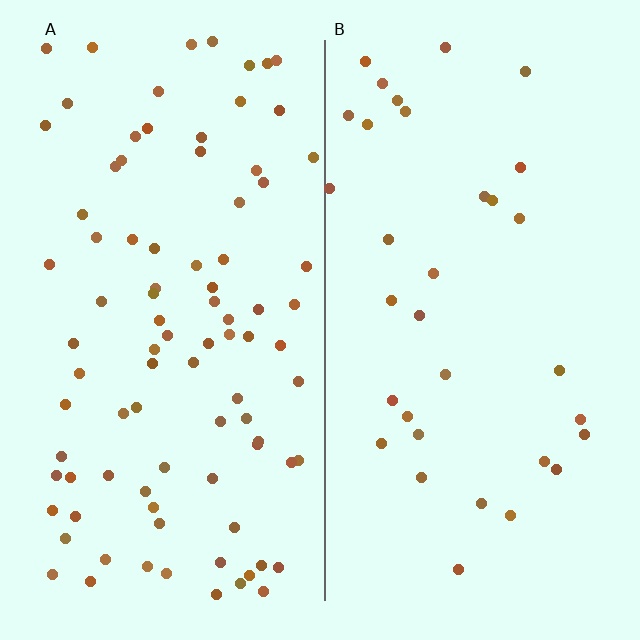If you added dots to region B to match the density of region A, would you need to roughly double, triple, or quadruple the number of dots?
Approximately triple.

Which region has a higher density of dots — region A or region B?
A (the left).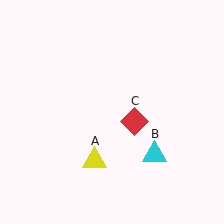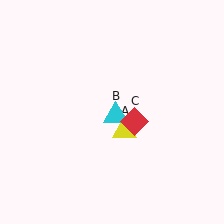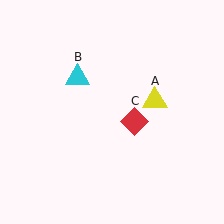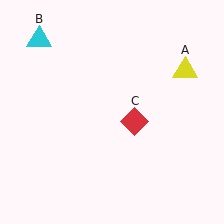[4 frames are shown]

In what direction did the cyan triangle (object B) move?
The cyan triangle (object B) moved up and to the left.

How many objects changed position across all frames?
2 objects changed position: yellow triangle (object A), cyan triangle (object B).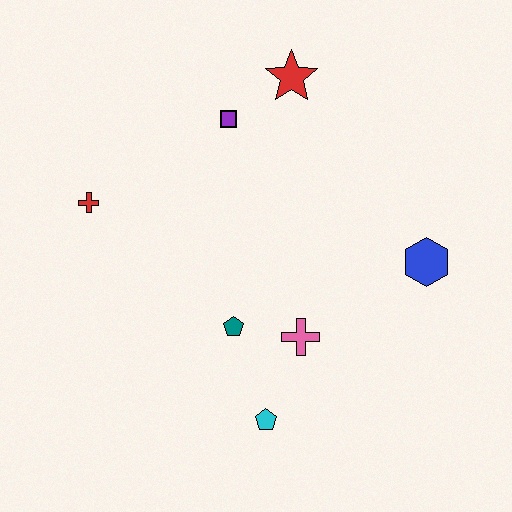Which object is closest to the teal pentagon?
The pink cross is closest to the teal pentagon.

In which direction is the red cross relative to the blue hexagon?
The red cross is to the left of the blue hexagon.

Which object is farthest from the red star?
The cyan pentagon is farthest from the red star.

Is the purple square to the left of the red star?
Yes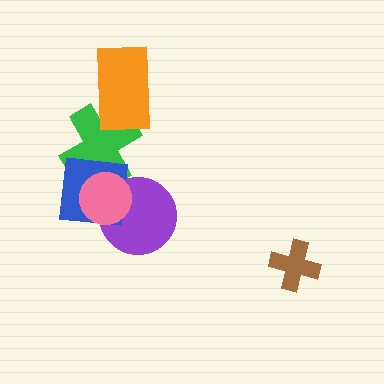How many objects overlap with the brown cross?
0 objects overlap with the brown cross.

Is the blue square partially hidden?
Yes, it is partially covered by another shape.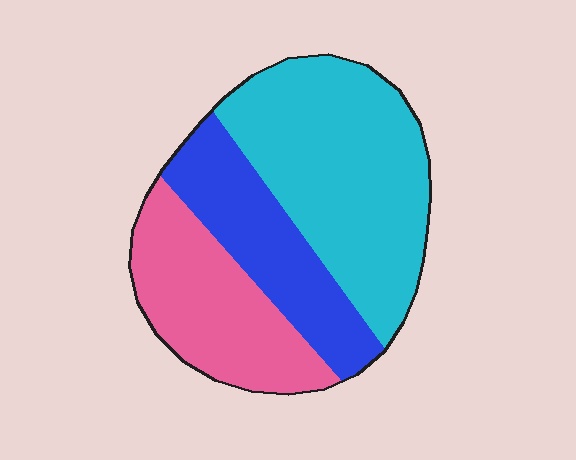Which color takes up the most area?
Cyan, at roughly 45%.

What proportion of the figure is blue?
Blue takes up less than a quarter of the figure.